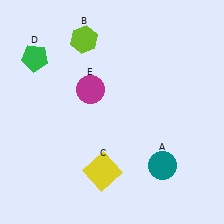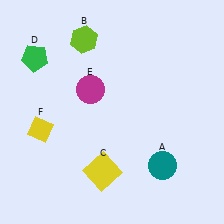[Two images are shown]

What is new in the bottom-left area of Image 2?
A yellow diamond (F) was added in the bottom-left area of Image 2.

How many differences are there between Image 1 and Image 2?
There is 1 difference between the two images.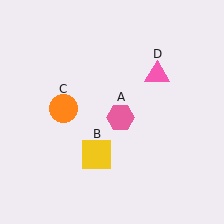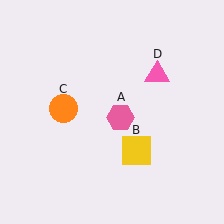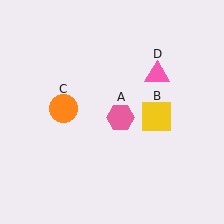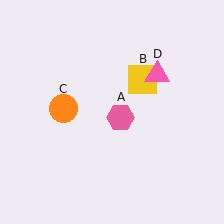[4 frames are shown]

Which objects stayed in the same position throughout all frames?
Pink hexagon (object A) and orange circle (object C) and pink triangle (object D) remained stationary.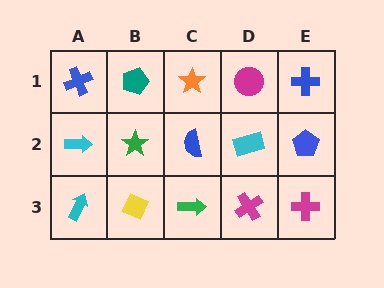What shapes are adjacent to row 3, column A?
A cyan arrow (row 2, column A), a yellow diamond (row 3, column B).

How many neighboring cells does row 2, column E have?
3.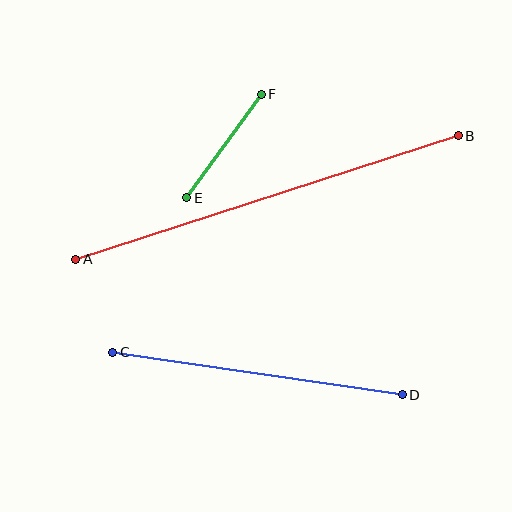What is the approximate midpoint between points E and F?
The midpoint is at approximately (224, 146) pixels.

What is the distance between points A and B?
The distance is approximately 402 pixels.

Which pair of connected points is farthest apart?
Points A and B are farthest apart.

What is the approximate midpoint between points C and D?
The midpoint is at approximately (257, 374) pixels.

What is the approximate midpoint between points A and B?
The midpoint is at approximately (267, 198) pixels.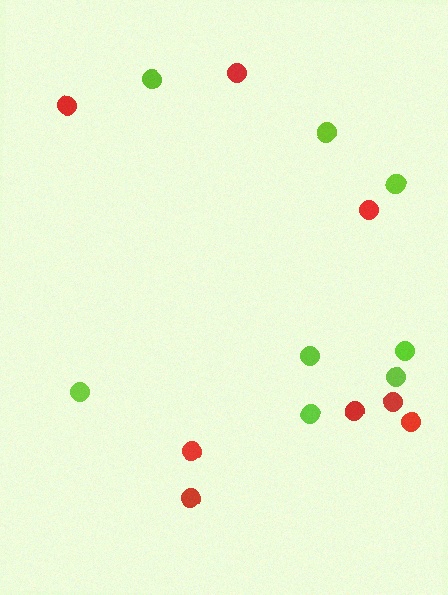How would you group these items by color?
There are 2 groups: one group of red circles (8) and one group of lime circles (8).